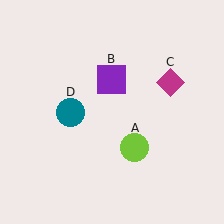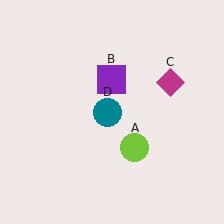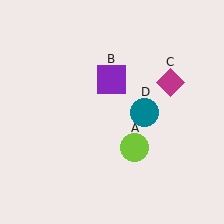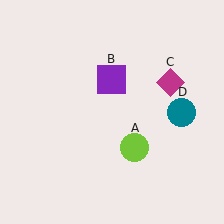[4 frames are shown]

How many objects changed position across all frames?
1 object changed position: teal circle (object D).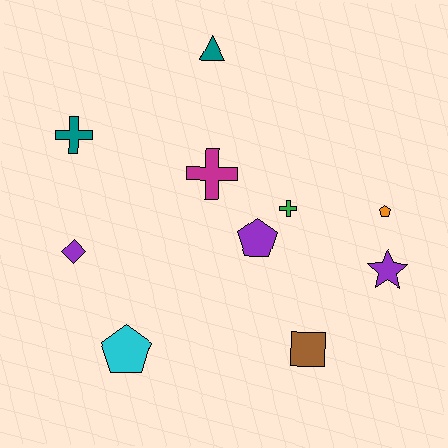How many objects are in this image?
There are 10 objects.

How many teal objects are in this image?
There are 2 teal objects.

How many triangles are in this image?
There is 1 triangle.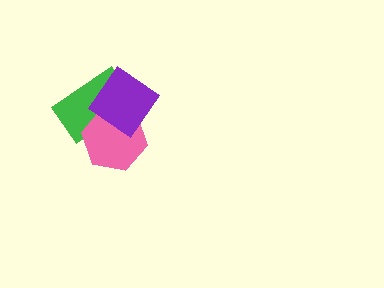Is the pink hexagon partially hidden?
Yes, it is partially covered by another shape.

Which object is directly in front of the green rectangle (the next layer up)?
The pink hexagon is directly in front of the green rectangle.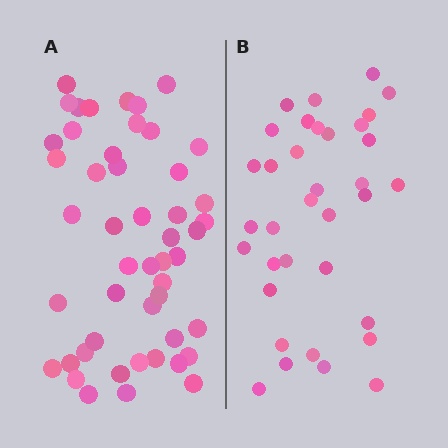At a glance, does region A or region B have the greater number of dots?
Region A (the left region) has more dots.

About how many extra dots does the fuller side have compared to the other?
Region A has approximately 15 more dots than region B.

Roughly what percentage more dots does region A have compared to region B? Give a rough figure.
About 40% more.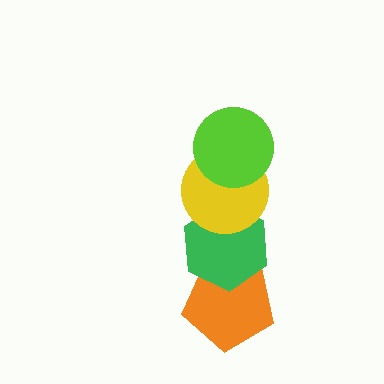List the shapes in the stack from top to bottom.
From top to bottom: the lime circle, the yellow circle, the green hexagon, the orange pentagon.